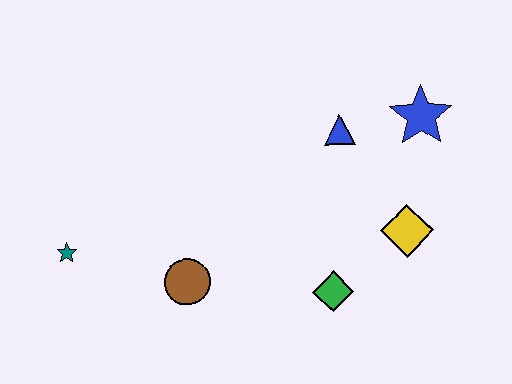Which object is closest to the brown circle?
The teal star is closest to the brown circle.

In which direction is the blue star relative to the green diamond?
The blue star is above the green diamond.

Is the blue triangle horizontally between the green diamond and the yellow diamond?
Yes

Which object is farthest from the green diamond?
The teal star is farthest from the green diamond.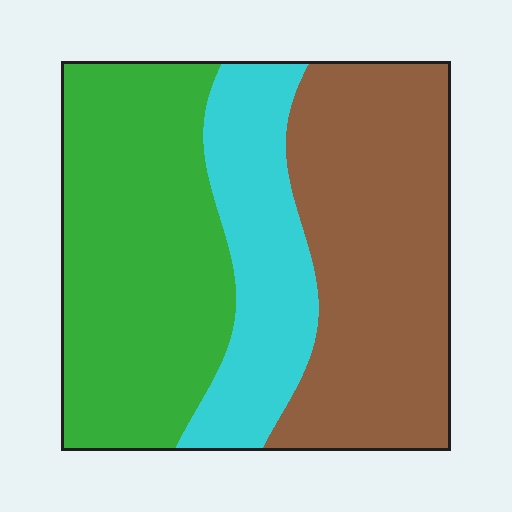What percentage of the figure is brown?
Brown takes up about two fifths (2/5) of the figure.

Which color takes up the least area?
Cyan, at roughly 20%.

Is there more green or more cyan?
Green.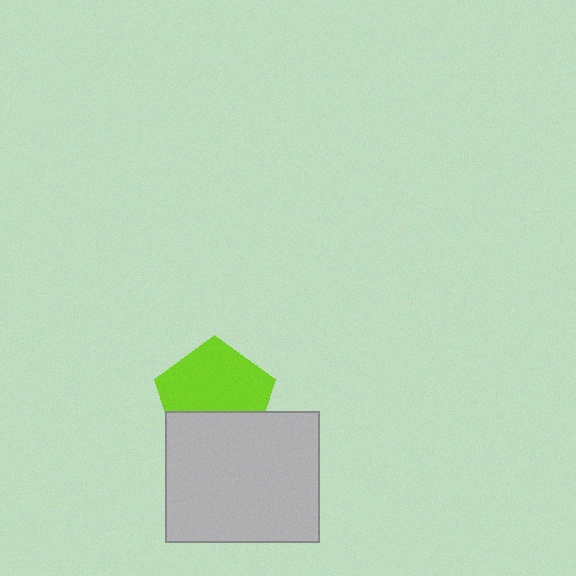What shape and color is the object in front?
The object in front is a light gray rectangle.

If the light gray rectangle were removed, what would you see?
You would see the complete lime pentagon.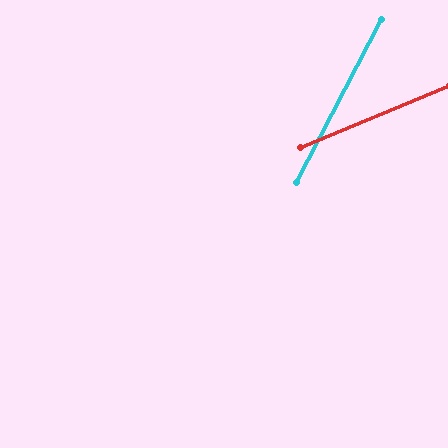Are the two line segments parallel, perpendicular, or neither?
Neither parallel nor perpendicular — they differ by about 40°.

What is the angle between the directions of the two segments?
Approximately 40 degrees.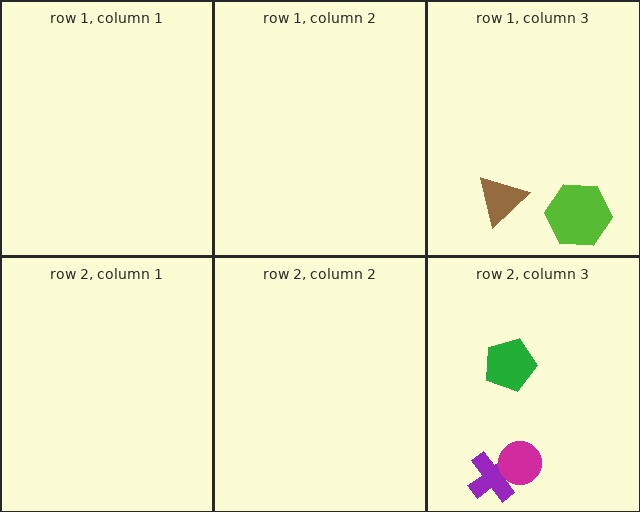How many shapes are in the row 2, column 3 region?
3.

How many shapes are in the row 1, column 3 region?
2.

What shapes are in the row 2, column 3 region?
The purple cross, the green pentagon, the magenta circle.